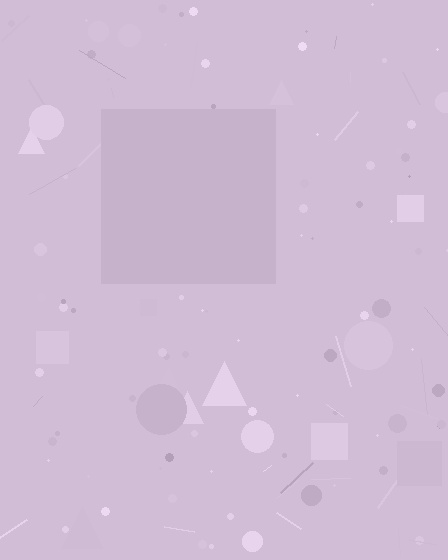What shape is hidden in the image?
A square is hidden in the image.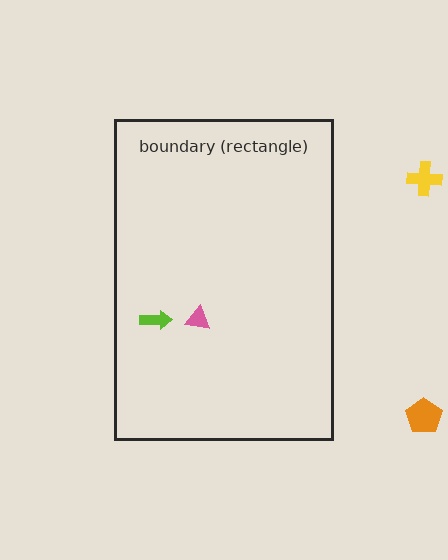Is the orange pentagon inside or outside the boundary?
Outside.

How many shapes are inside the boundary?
2 inside, 2 outside.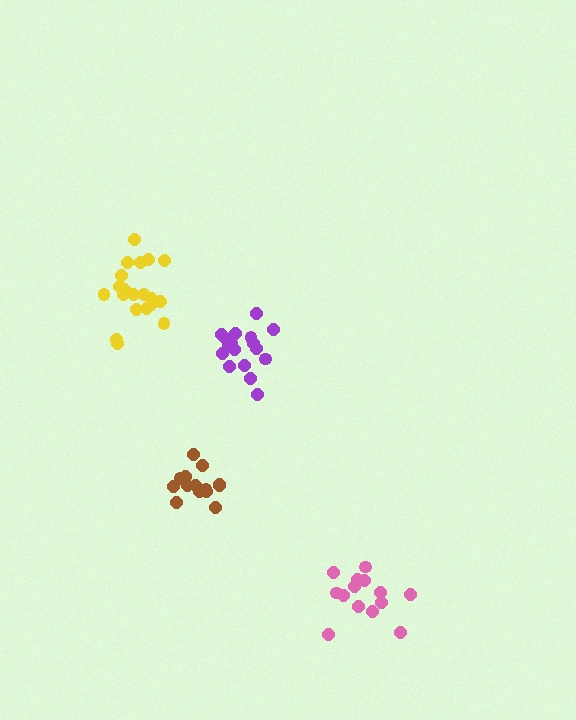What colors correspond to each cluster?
The clusters are colored: brown, yellow, pink, purple.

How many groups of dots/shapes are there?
There are 4 groups.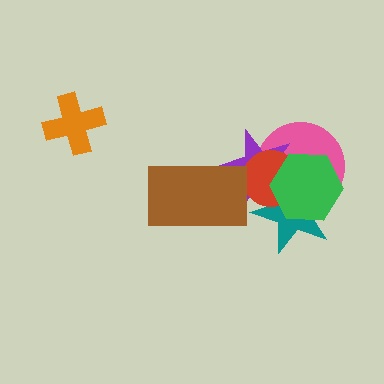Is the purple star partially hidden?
Yes, it is partially covered by another shape.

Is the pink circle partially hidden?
Yes, it is partially covered by another shape.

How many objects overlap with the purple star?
5 objects overlap with the purple star.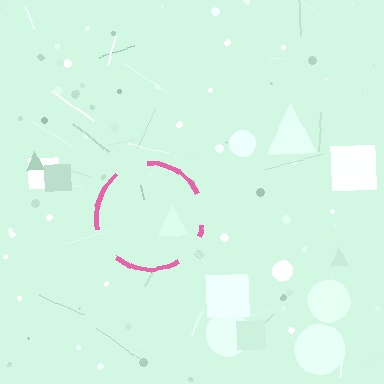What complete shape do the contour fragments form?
The contour fragments form a circle.